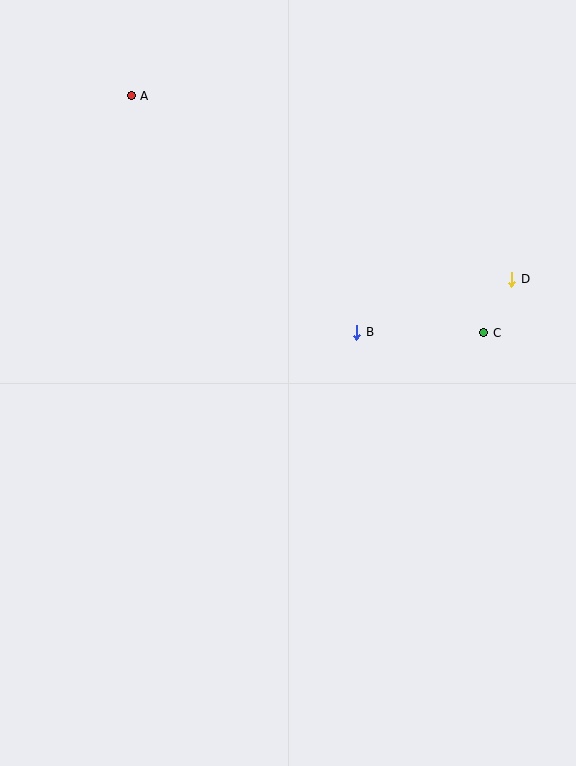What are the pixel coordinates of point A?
Point A is at (131, 96).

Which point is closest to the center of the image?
Point B at (357, 332) is closest to the center.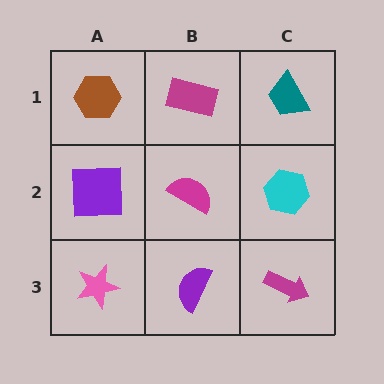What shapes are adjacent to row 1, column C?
A cyan hexagon (row 2, column C), a magenta rectangle (row 1, column B).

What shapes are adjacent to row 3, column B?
A magenta semicircle (row 2, column B), a pink star (row 3, column A), a magenta arrow (row 3, column C).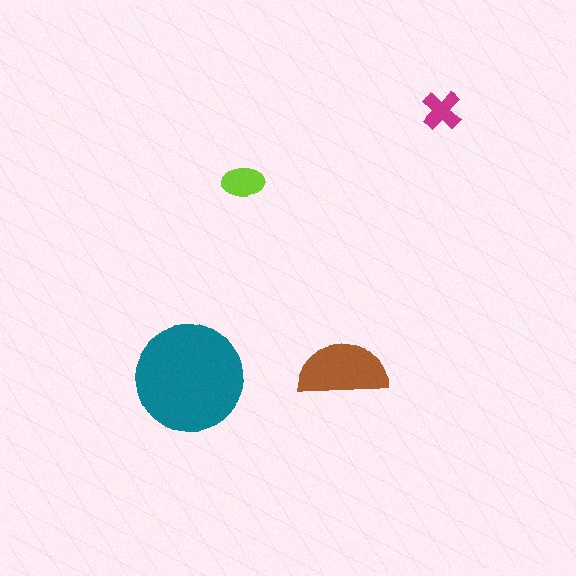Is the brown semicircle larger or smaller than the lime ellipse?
Larger.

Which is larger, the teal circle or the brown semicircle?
The teal circle.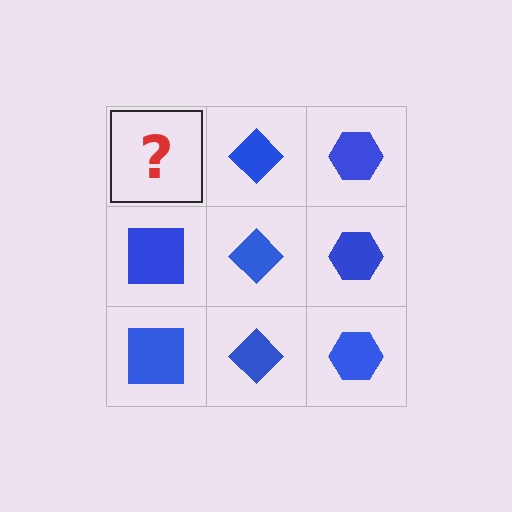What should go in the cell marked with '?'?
The missing cell should contain a blue square.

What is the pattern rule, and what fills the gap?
The rule is that each column has a consistent shape. The gap should be filled with a blue square.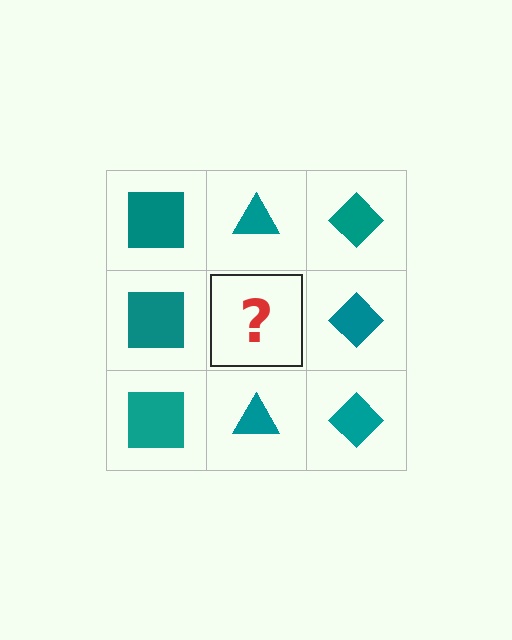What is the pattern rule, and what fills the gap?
The rule is that each column has a consistent shape. The gap should be filled with a teal triangle.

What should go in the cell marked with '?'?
The missing cell should contain a teal triangle.